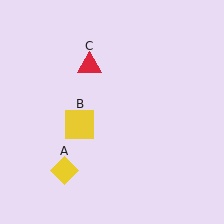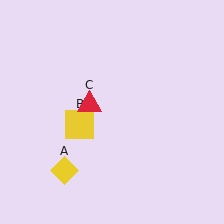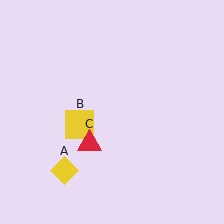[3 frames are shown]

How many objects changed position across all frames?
1 object changed position: red triangle (object C).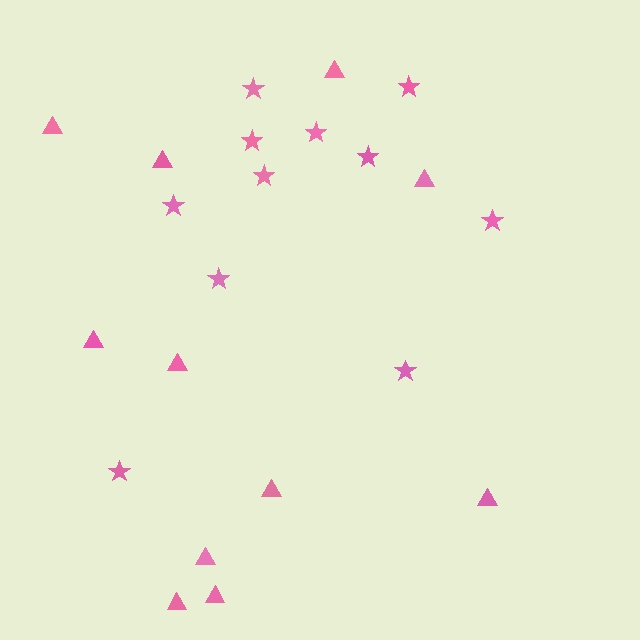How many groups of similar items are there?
There are 2 groups: one group of stars (11) and one group of triangles (11).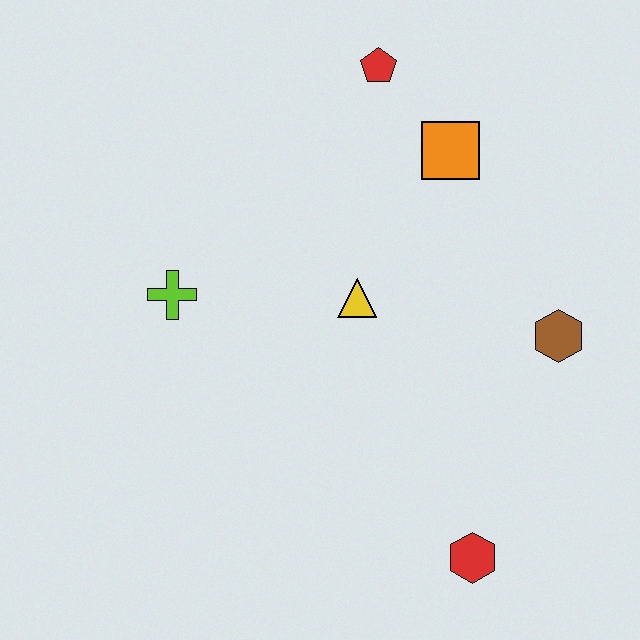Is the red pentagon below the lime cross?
No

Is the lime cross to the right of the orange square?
No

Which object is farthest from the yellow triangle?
The red hexagon is farthest from the yellow triangle.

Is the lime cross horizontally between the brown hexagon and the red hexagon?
No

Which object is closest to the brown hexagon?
The yellow triangle is closest to the brown hexagon.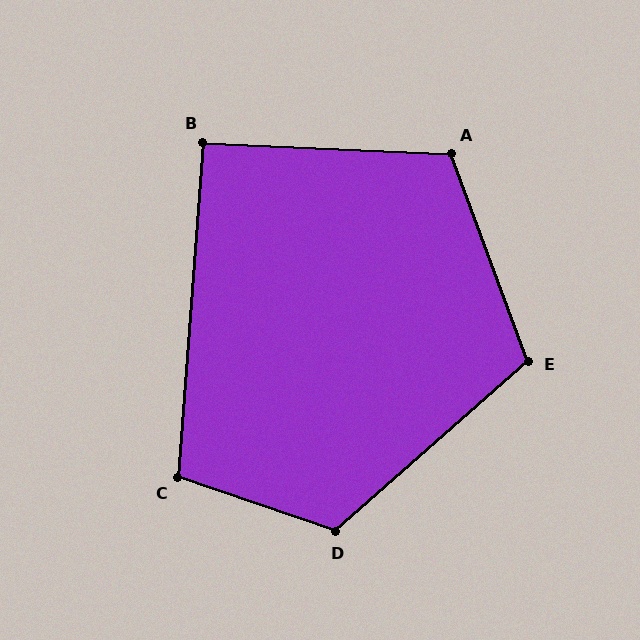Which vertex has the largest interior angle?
D, at approximately 119 degrees.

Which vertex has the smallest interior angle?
B, at approximately 92 degrees.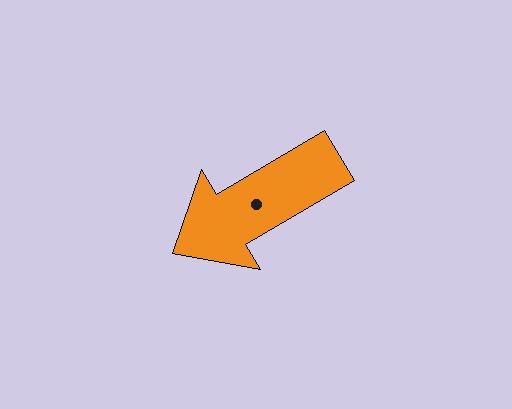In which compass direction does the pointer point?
Southwest.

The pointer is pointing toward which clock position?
Roughly 8 o'clock.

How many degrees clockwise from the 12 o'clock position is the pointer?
Approximately 240 degrees.